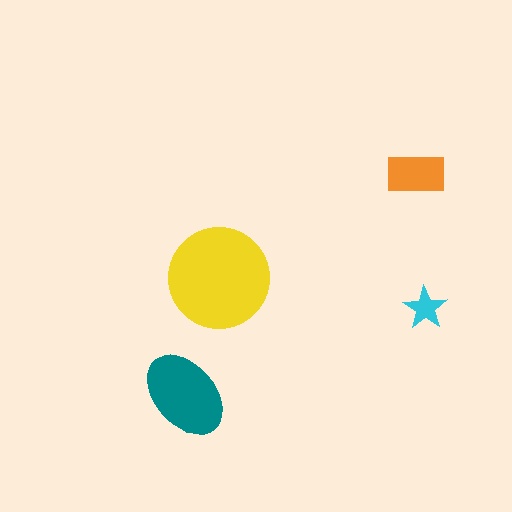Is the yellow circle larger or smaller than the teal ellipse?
Larger.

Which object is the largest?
The yellow circle.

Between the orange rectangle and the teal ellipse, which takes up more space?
The teal ellipse.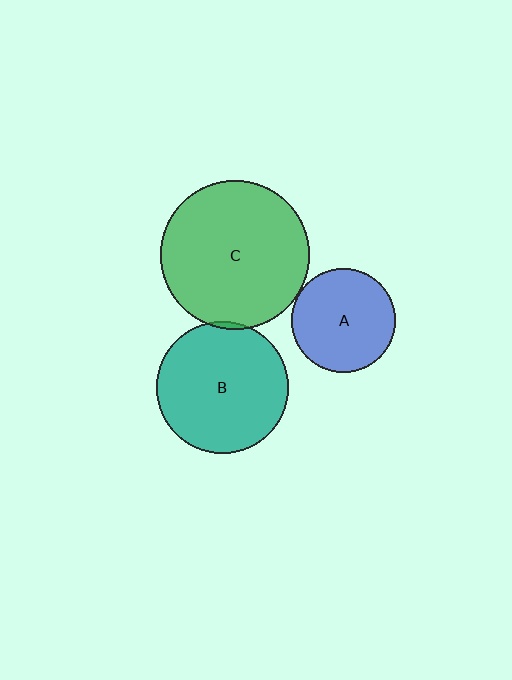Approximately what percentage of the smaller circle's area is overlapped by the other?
Approximately 5%.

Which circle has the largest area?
Circle C (green).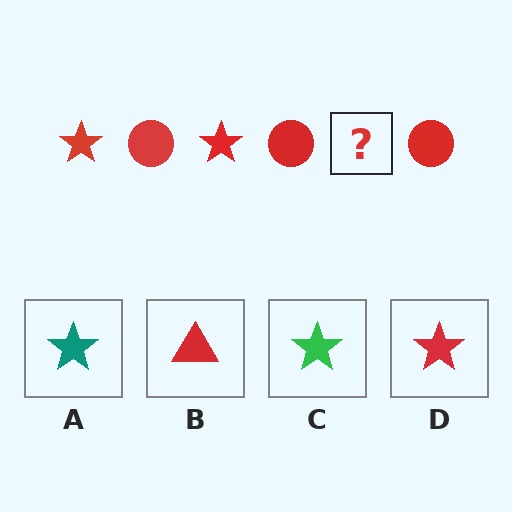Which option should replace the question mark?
Option D.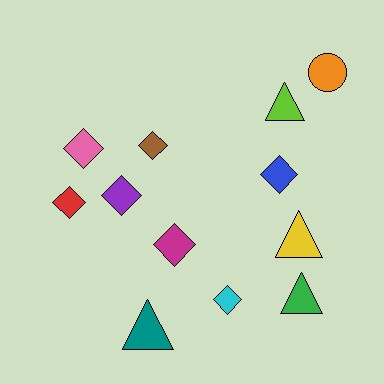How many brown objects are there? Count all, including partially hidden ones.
There is 1 brown object.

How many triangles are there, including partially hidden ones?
There are 4 triangles.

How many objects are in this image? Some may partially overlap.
There are 12 objects.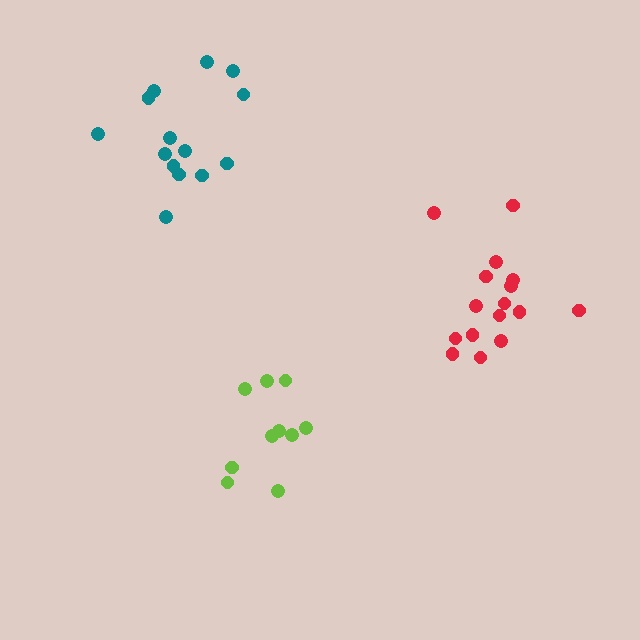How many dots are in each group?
Group 1: 10 dots, Group 2: 14 dots, Group 3: 16 dots (40 total).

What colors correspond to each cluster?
The clusters are colored: lime, teal, red.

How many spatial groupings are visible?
There are 3 spatial groupings.